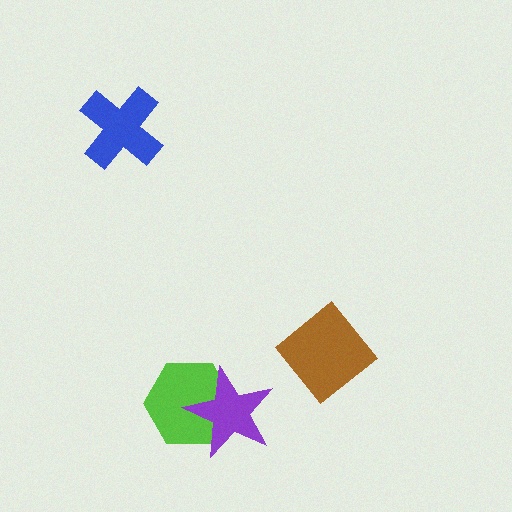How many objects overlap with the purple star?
1 object overlaps with the purple star.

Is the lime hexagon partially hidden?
Yes, it is partially covered by another shape.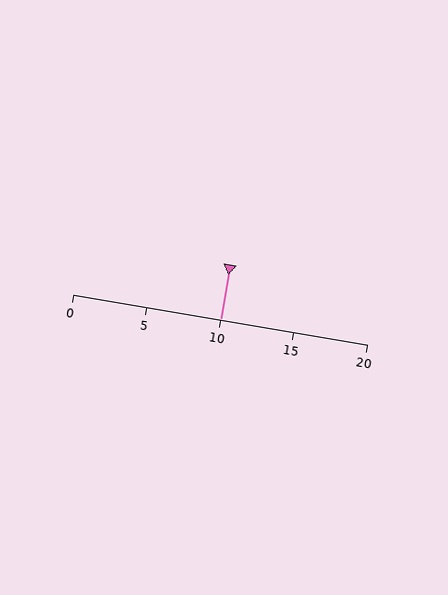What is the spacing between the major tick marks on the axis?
The major ticks are spaced 5 apart.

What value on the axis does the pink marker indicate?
The marker indicates approximately 10.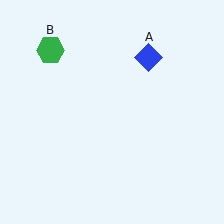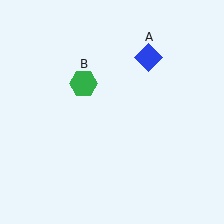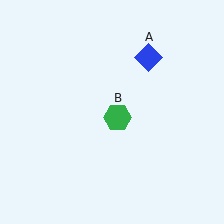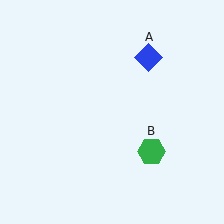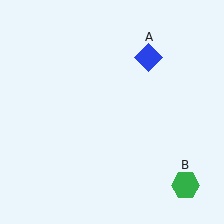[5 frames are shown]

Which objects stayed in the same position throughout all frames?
Blue diamond (object A) remained stationary.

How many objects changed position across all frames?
1 object changed position: green hexagon (object B).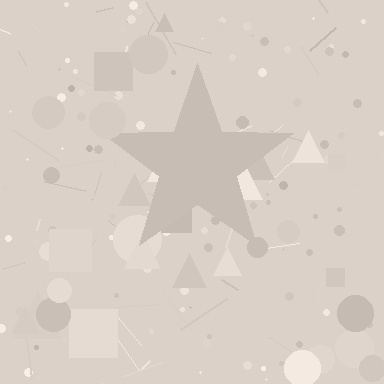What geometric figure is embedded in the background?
A star is embedded in the background.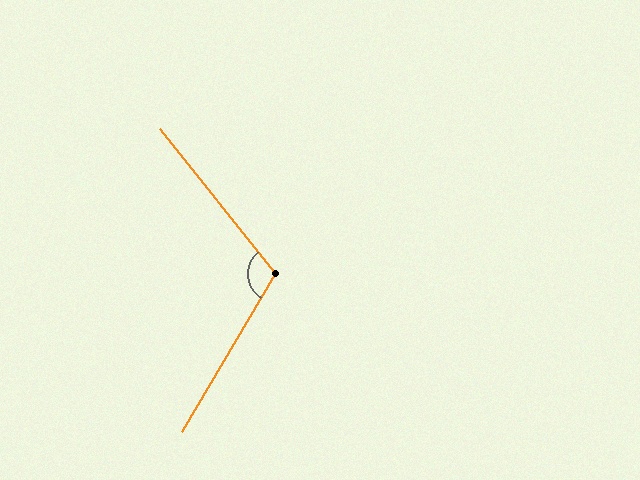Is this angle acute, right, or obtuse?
It is obtuse.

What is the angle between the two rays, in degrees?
Approximately 111 degrees.